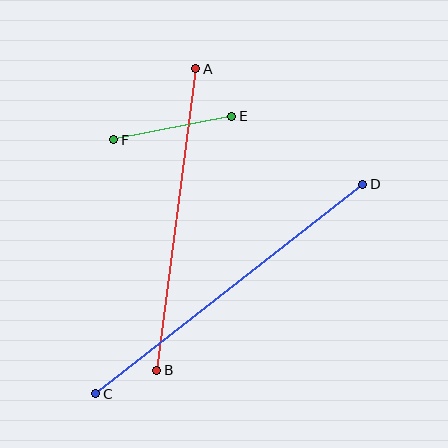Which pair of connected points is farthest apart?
Points C and D are farthest apart.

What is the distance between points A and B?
The distance is approximately 304 pixels.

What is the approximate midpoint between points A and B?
The midpoint is at approximately (176, 220) pixels.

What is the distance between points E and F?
The distance is approximately 120 pixels.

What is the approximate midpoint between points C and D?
The midpoint is at approximately (229, 289) pixels.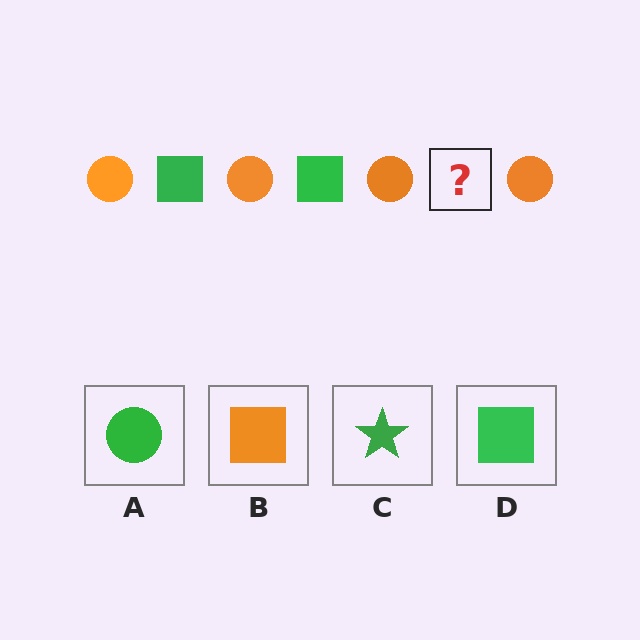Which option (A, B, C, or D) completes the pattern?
D.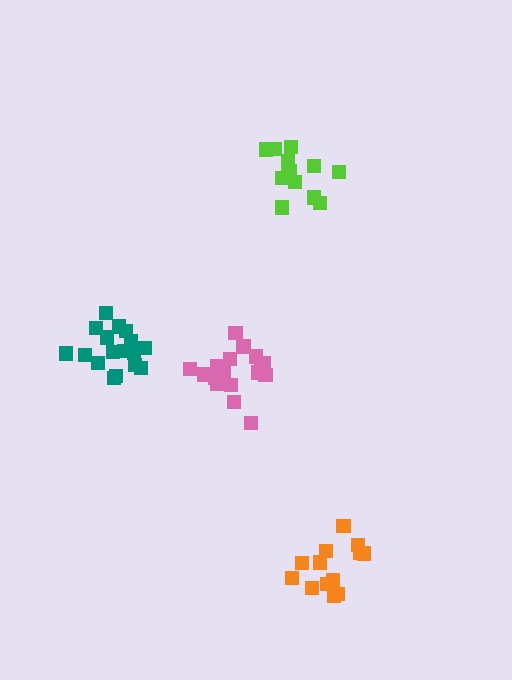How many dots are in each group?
Group 1: 13 dots, Group 2: 19 dots, Group 3: 13 dots, Group 4: 17 dots (62 total).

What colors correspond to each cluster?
The clusters are colored: orange, pink, lime, teal.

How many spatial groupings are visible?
There are 4 spatial groupings.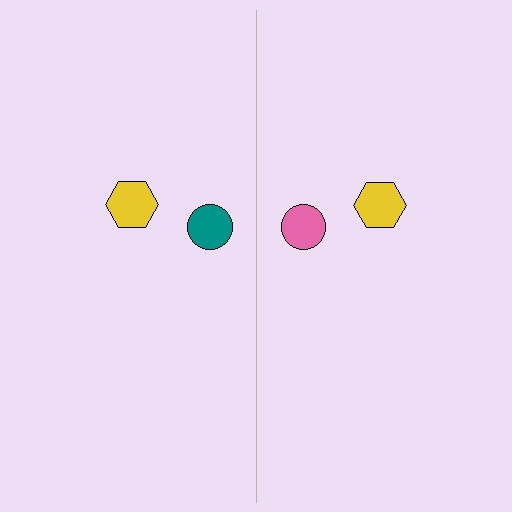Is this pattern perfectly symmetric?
No, the pattern is not perfectly symmetric. The pink circle on the right side breaks the symmetry — its mirror counterpart is teal.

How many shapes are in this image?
There are 4 shapes in this image.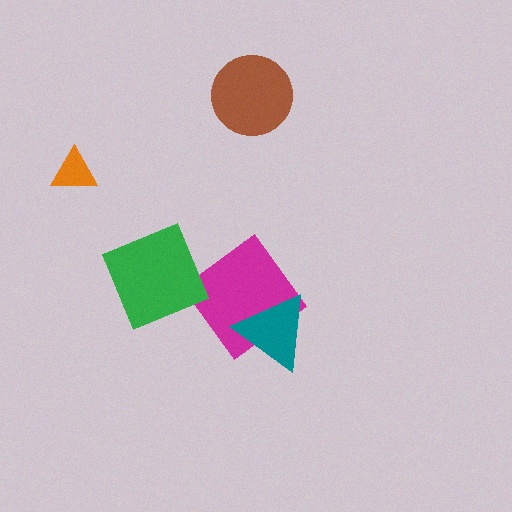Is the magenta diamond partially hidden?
Yes, it is partially covered by another shape.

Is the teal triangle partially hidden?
No, no other shape covers it.